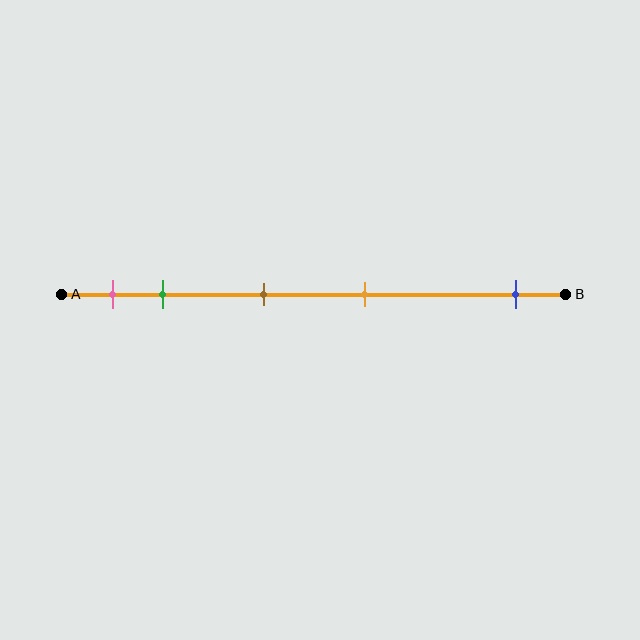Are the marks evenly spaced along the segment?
No, the marks are not evenly spaced.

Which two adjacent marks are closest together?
The pink and green marks are the closest adjacent pair.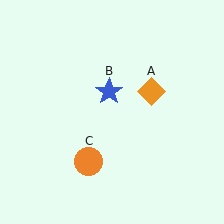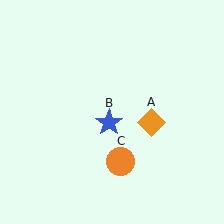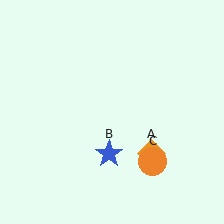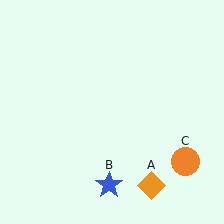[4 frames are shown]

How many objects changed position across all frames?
3 objects changed position: orange diamond (object A), blue star (object B), orange circle (object C).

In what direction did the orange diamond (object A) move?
The orange diamond (object A) moved down.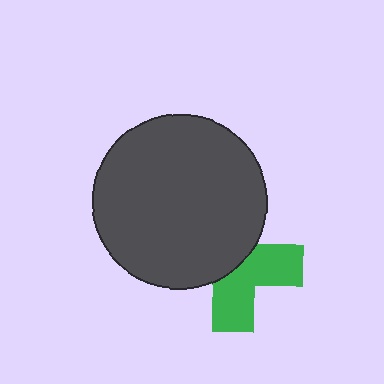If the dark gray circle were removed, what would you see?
You would see the complete green cross.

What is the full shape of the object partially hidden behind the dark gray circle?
The partially hidden object is a green cross.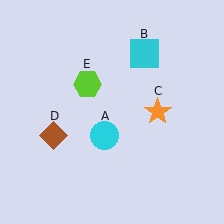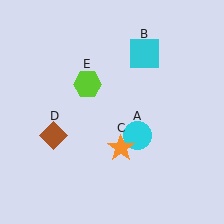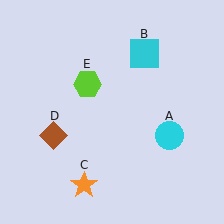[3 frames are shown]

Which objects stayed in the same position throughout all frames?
Cyan square (object B) and brown diamond (object D) and lime hexagon (object E) remained stationary.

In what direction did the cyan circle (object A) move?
The cyan circle (object A) moved right.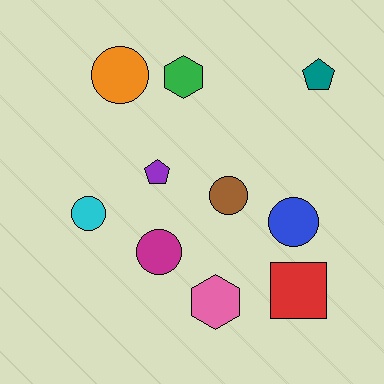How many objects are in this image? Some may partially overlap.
There are 10 objects.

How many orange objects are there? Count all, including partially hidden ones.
There is 1 orange object.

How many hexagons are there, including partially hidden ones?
There are 2 hexagons.